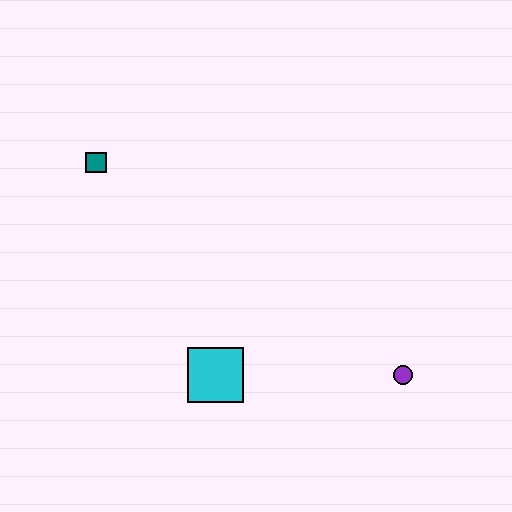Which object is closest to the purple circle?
The cyan square is closest to the purple circle.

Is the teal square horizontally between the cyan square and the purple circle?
No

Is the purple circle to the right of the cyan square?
Yes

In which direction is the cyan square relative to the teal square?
The cyan square is below the teal square.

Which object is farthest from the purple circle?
The teal square is farthest from the purple circle.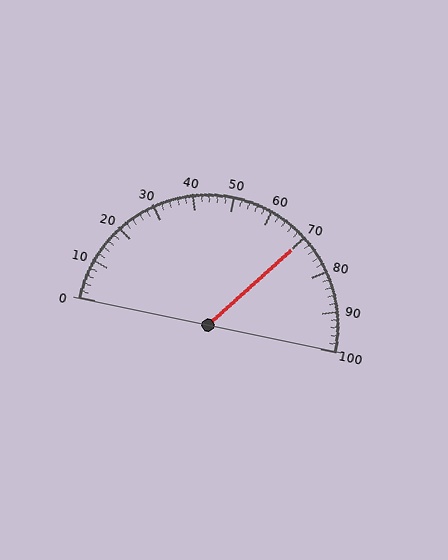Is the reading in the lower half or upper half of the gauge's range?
The reading is in the upper half of the range (0 to 100).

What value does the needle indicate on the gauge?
The needle indicates approximately 70.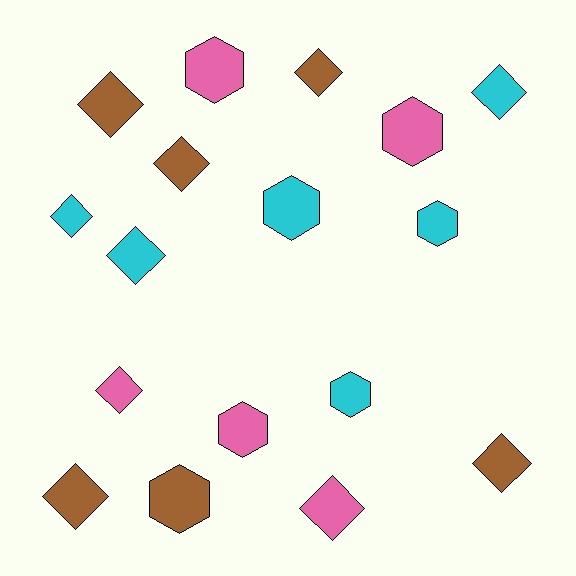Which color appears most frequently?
Brown, with 6 objects.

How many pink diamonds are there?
There are 2 pink diamonds.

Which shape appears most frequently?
Diamond, with 10 objects.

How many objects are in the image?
There are 17 objects.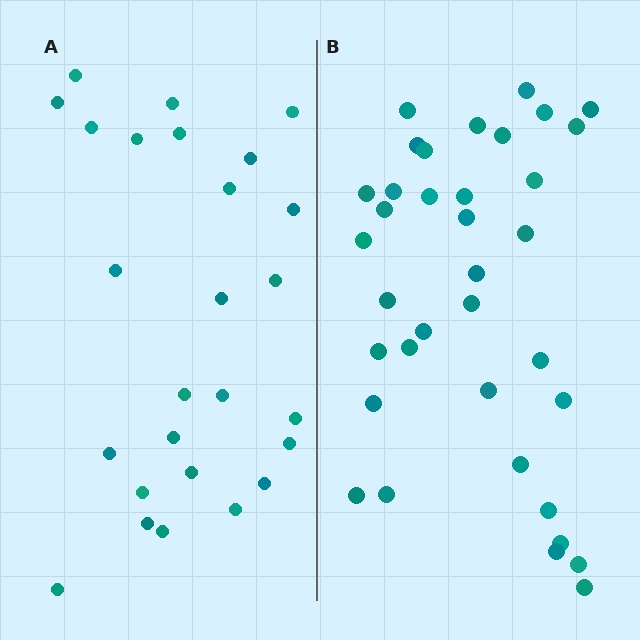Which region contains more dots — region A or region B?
Region B (the right region) has more dots.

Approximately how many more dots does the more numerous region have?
Region B has roughly 10 or so more dots than region A.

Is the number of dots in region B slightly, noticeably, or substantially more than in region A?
Region B has noticeably more, but not dramatically so. The ratio is roughly 1.4 to 1.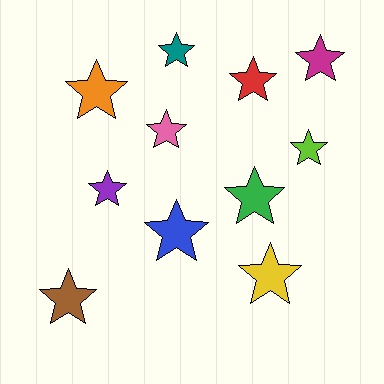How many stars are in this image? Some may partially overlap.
There are 11 stars.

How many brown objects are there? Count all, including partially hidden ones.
There is 1 brown object.